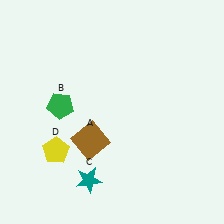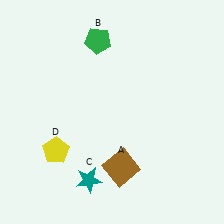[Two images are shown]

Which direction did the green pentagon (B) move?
The green pentagon (B) moved up.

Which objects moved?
The objects that moved are: the brown square (A), the green pentagon (B).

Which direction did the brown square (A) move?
The brown square (A) moved right.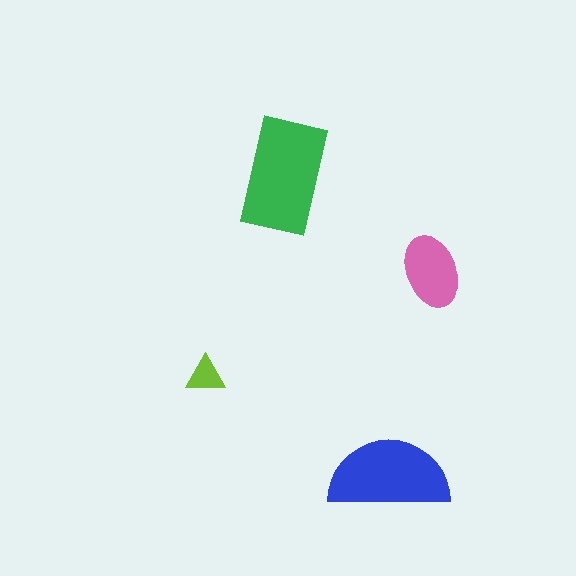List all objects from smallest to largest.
The lime triangle, the pink ellipse, the blue semicircle, the green rectangle.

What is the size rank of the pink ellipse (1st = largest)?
3rd.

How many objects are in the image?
There are 4 objects in the image.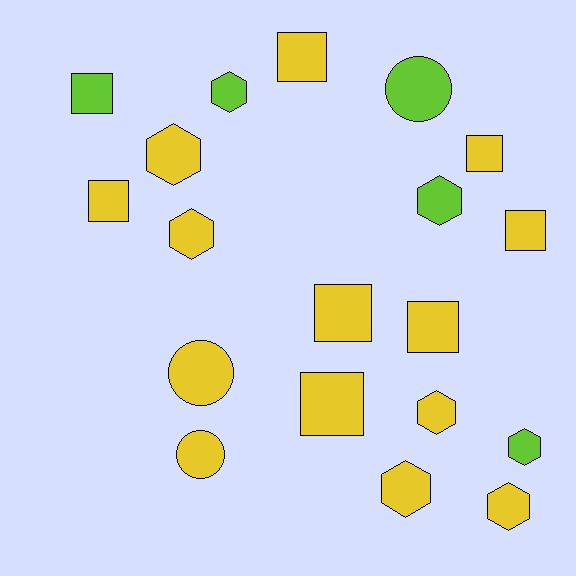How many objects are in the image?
There are 19 objects.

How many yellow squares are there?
There are 7 yellow squares.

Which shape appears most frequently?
Hexagon, with 8 objects.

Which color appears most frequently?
Yellow, with 14 objects.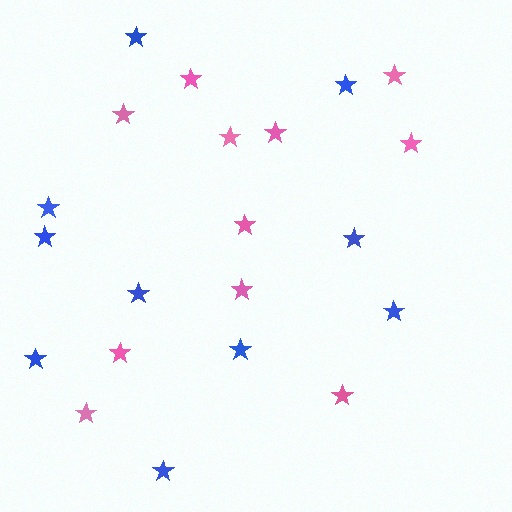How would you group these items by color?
There are 2 groups: one group of blue stars (10) and one group of pink stars (11).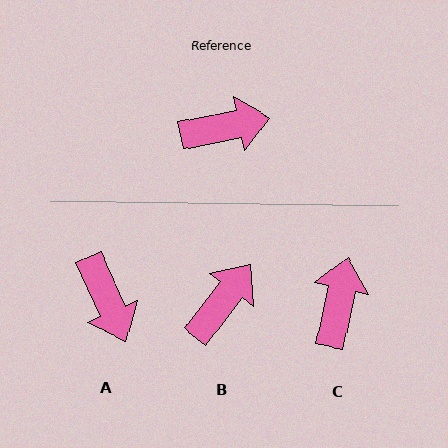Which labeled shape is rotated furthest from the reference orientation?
A, about 77 degrees away.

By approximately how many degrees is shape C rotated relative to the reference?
Approximately 67 degrees counter-clockwise.